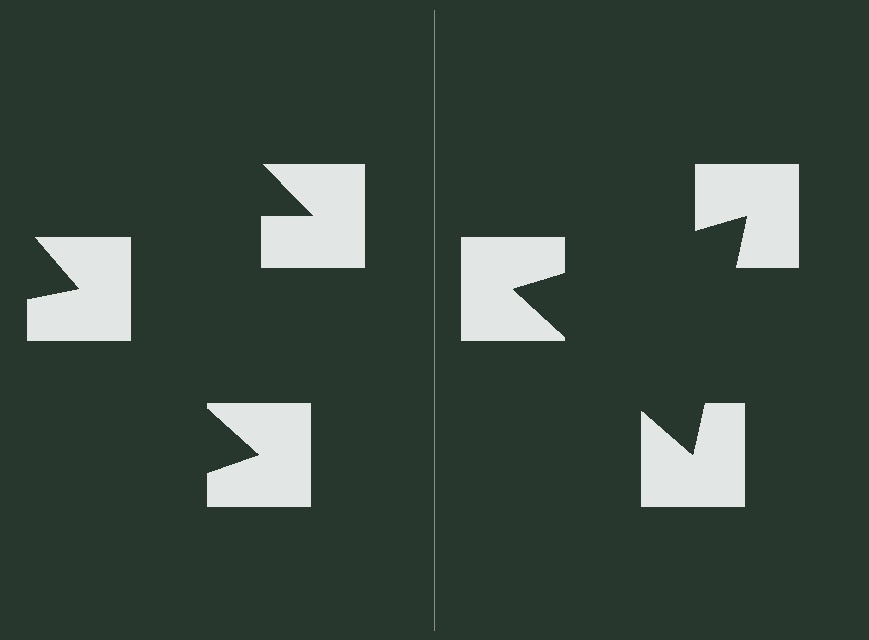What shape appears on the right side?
An illusory triangle.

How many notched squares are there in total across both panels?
6 — 3 on each side.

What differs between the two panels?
The notched squares are positioned identically on both sides; only the wedge orientations differ. On the right they align to a triangle; on the left they are misaligned.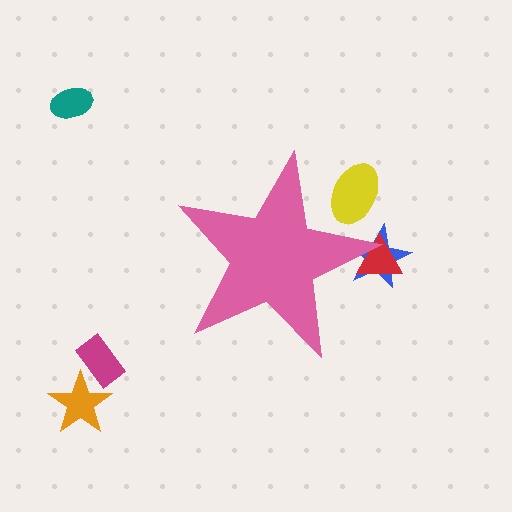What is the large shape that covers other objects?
A pink star.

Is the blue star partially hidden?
Yes, the blue star is partially hidden behind the pink star.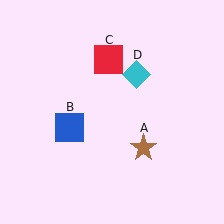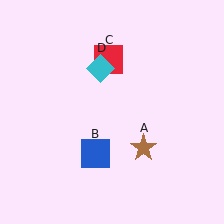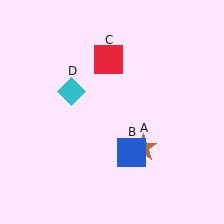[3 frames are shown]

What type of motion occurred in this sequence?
The blue square (object B), cyan diamond (object D) rotated counterclockwise around the center of the scene.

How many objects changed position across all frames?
2 objects changed position: blue square (object B), cyan diamond (object D).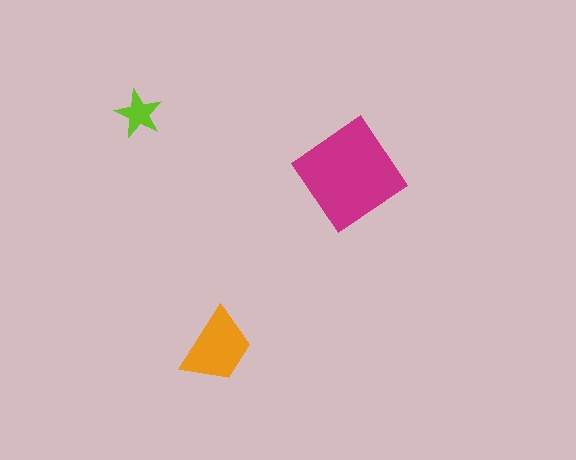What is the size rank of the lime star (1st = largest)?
3rd.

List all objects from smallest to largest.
The lime star, the orange trapezoid, the magenta diamond.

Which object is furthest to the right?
The magenta diamond is rightmost.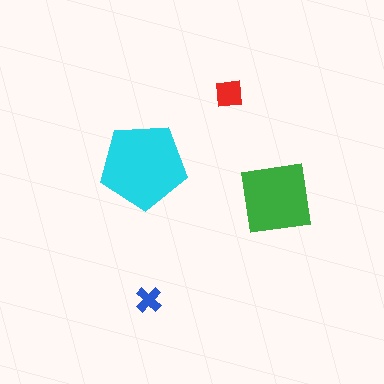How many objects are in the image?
There are 4 objects in the image.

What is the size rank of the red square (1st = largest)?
3rd.